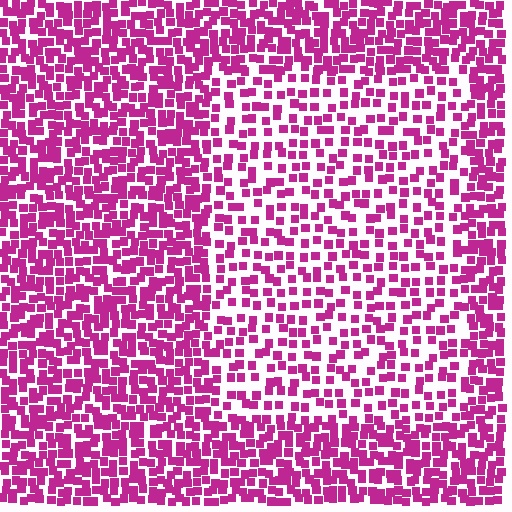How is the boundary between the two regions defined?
The boundary is defined by a change in element density (approximately 1.8x ratio). All elements are the same color, size, and shape.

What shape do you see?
I see a rectangle.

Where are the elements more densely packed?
The elements are more densely packed outside the rectangle boundary.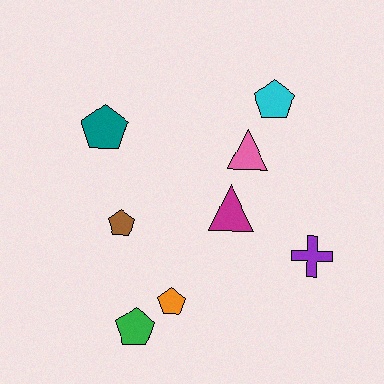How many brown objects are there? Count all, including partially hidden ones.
There is 1 brown object.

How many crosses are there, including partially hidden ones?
There is 1 cross.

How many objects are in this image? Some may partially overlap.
There are 8 objects.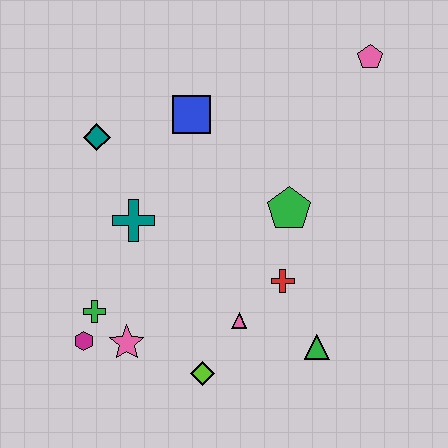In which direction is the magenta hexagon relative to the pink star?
The magenta hexagon is to the left of the pink star.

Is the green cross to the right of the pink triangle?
No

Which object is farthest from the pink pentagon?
The magenta hexagon is farthest from the pink pentagon.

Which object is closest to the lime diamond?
The pink triangle is closest to the lime diamond.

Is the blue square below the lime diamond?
No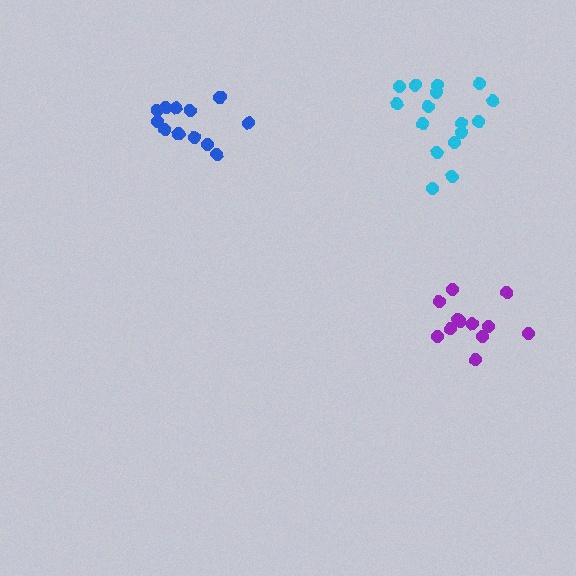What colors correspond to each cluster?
The clusters are colored: blue, purple, cyan.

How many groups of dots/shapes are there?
There are 3 groups.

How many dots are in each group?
Group 1: 12 dots, Group 2: 12 dots, Group 3: 16 dots (40 total).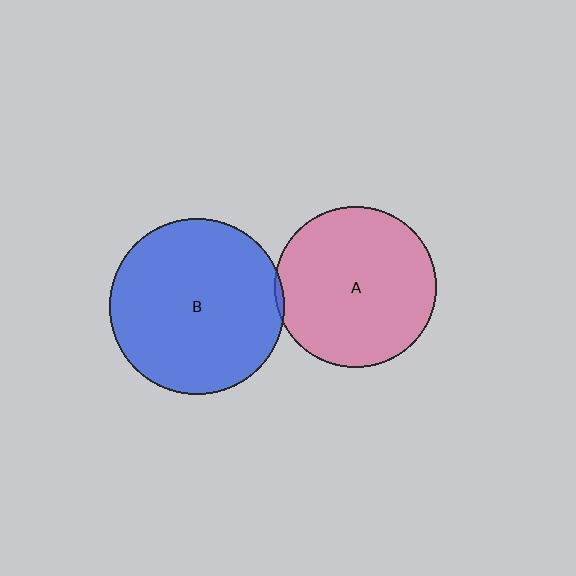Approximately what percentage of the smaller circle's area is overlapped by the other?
Approximately 5%.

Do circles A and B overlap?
Yes.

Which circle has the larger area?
Circle B (blue).